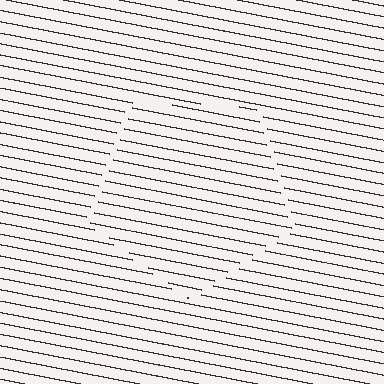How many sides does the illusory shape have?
5 sides — the line-ends trace a pentagon.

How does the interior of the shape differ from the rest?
The interior of the shape contains the same grating, shifted by half a period — the contour is defined by the phase discontinuity where line-ends from the inner and outer gratings abut.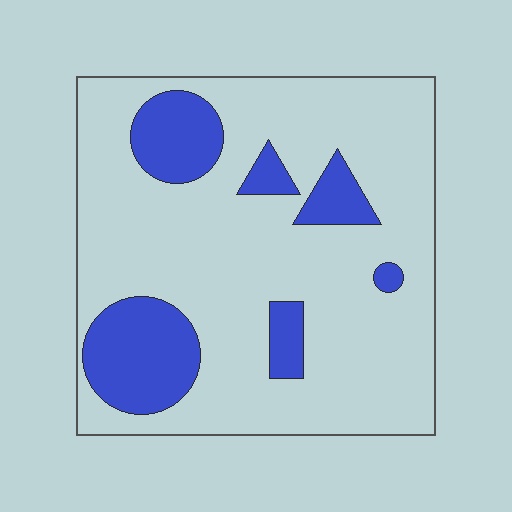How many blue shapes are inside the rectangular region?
6.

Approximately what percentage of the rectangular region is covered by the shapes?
Approximately 20%.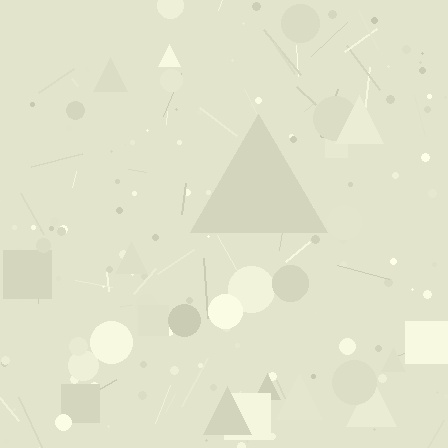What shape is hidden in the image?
A triangle is hidden in the image.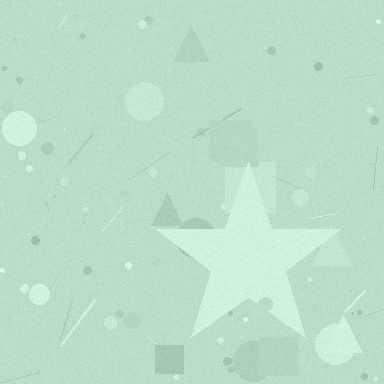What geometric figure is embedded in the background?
A star is embedded in the background.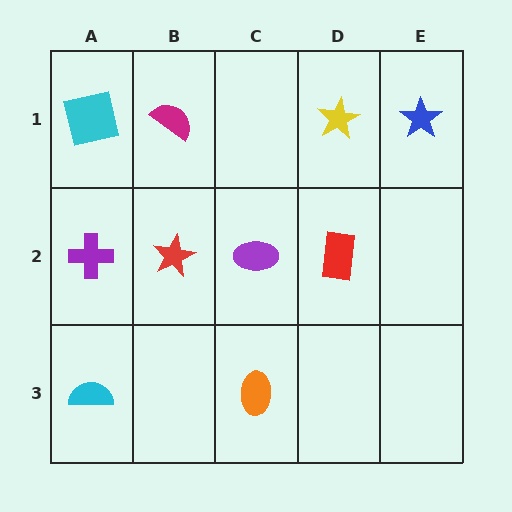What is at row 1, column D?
A yellow star.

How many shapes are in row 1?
4 shapes.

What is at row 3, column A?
A cyan semicircle.